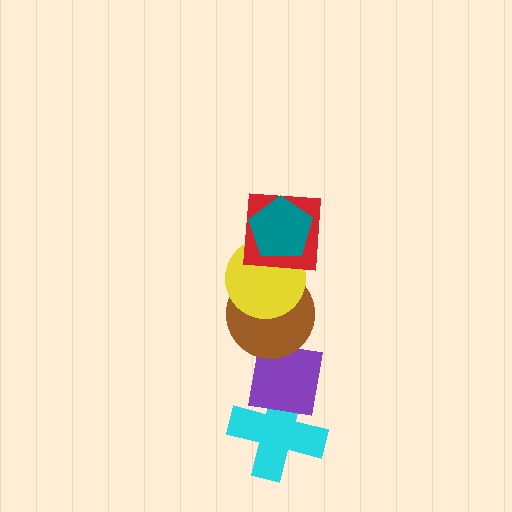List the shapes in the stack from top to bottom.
From top to bottom: the teal pentagon, the red square, the yellow circle, the brown circle, the purple square, the cyan cross.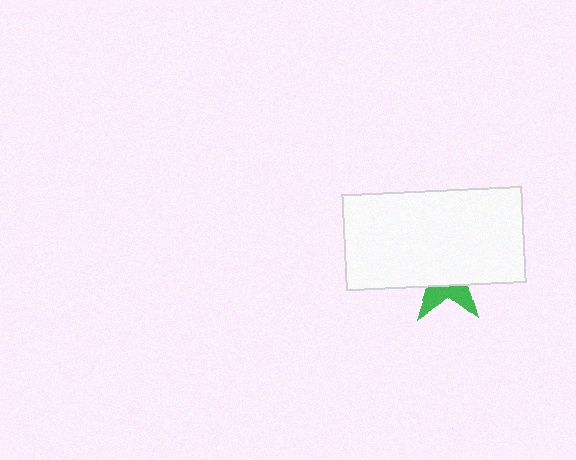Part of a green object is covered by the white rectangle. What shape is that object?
It is a star.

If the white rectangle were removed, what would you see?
You would see the complete green star.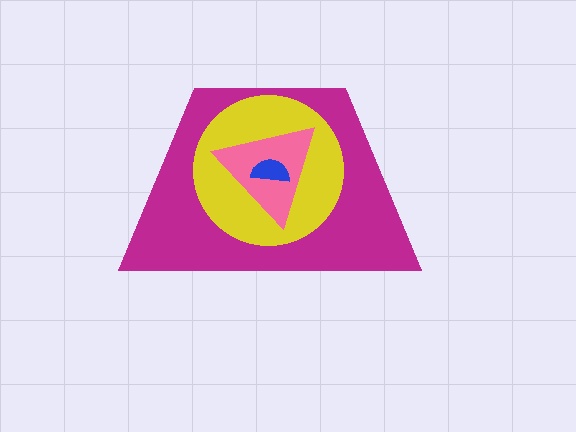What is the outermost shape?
The magenta trapezoid.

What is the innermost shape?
The blue semicircle.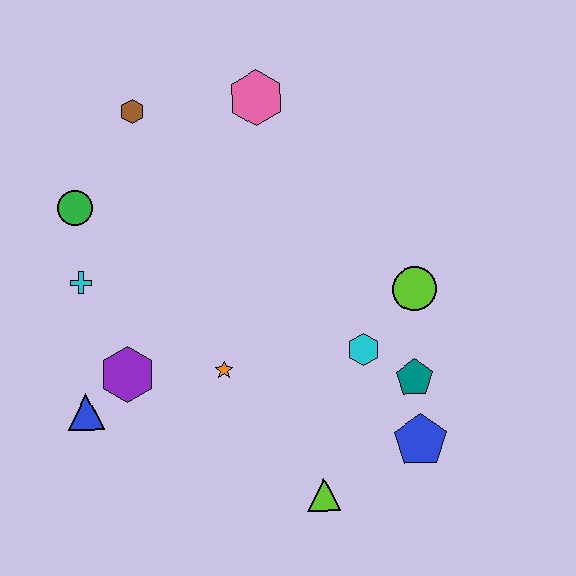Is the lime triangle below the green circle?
Yes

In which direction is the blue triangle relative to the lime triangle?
The blue triangle is to the left of the lime triangle.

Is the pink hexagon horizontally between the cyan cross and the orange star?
No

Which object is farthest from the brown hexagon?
The blue pentagon is farthest from the brown hexagon.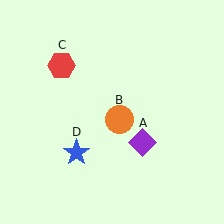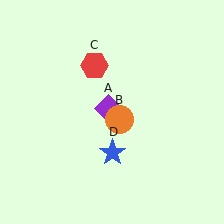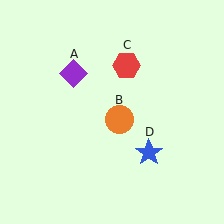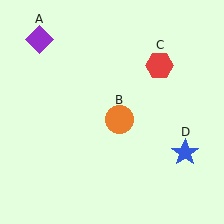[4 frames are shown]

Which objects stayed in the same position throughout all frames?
Orange circle (object B) remained stationary.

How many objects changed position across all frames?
3 objects changed position: purple diamond (object A), red hexagon (object C), blue star (object D).